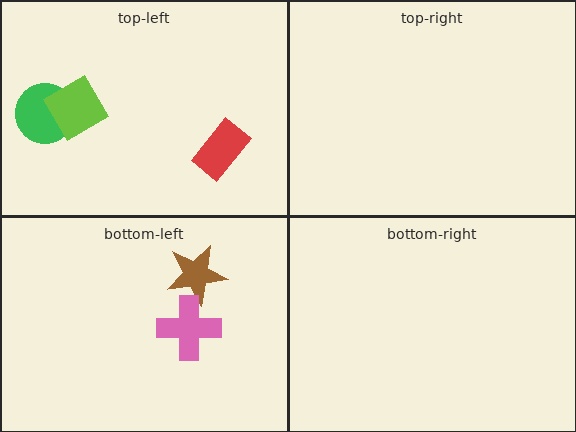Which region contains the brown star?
The bottom-left region.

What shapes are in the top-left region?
The green circle, the lime diamond, the red rectangle.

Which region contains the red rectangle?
The top-left region.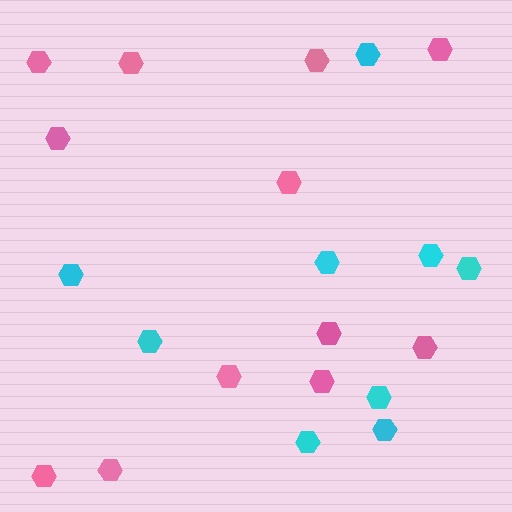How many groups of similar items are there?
There are 2 groups: one group of pink hexagons (12) and one group of cyan hexagons (9).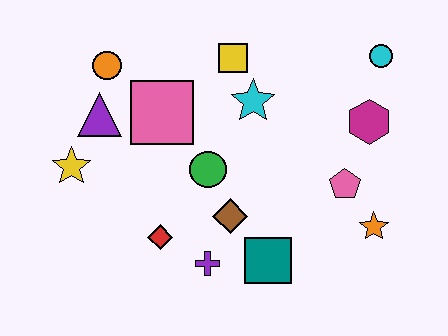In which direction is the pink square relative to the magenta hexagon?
The pink square is to the left of the magenta hexagon.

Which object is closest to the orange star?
The pink pentagon is closest to the orange star.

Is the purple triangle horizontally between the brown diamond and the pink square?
No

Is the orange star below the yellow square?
Yes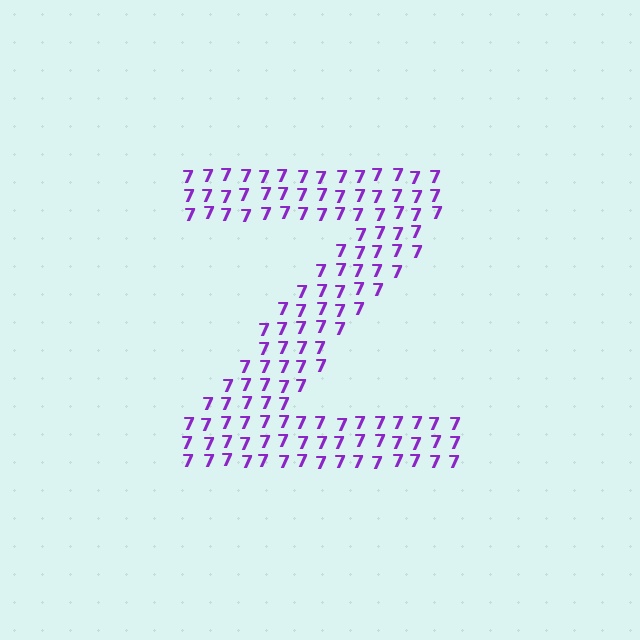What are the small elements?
The small elements are digit 7's.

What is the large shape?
The large shape is the letter Z.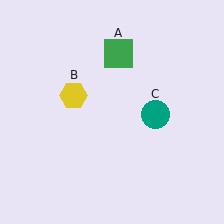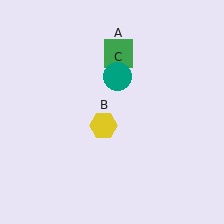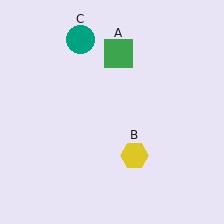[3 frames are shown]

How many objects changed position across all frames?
2 objects changed position: yellow hexagon (object B), teal circle (object C).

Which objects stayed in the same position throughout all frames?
Green square (object A) remained stationary.